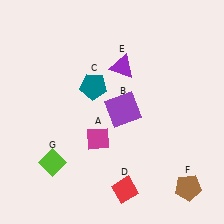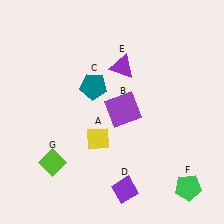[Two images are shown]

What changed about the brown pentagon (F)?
In Image 1, F is brown. In Image 2, it changed to green.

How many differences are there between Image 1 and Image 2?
There are 3 differences between the two images.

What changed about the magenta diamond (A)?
In Image 1, A is magenta. In Image 2, it changed to yellow.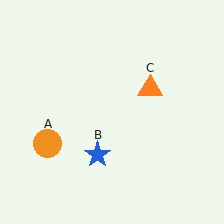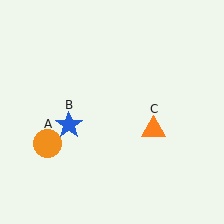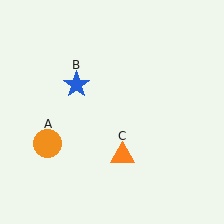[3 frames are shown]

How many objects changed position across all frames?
2 objects changed position: blue star (object B), orange triangle (object C).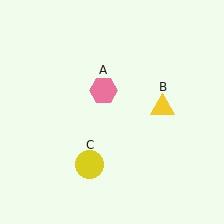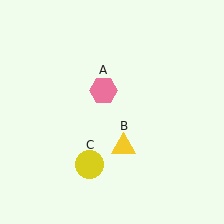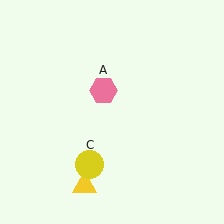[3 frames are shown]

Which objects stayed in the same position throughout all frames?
Pink hexagon (object A) and yellow circle (object C) remained stationary.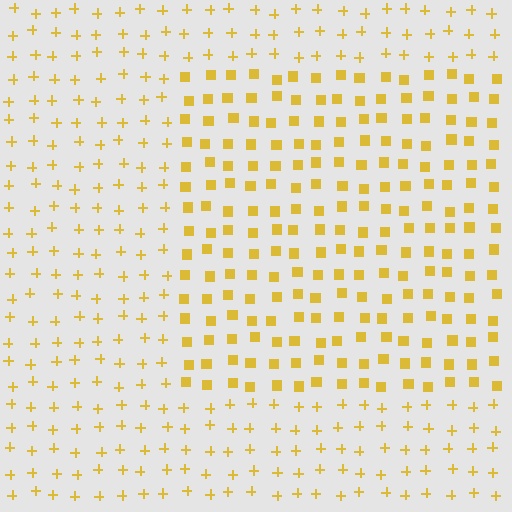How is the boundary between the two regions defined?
The boundary is defined by a change in element shape: squares inside vs. plus signs outside. All elements share the same color and spacing.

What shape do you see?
I see a rectangle.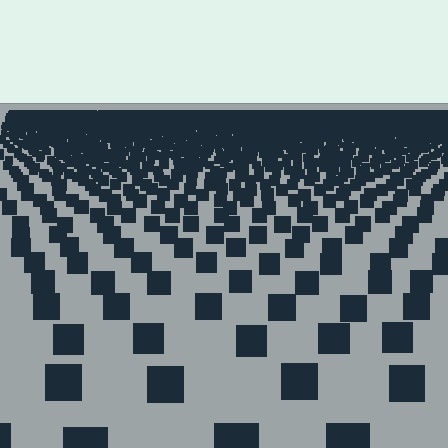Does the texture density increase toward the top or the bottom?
Density increases toward the top.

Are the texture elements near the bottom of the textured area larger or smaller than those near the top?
Larger. Near the bottom, elements are closer to the viewer and appear at a bigger on-screen size.